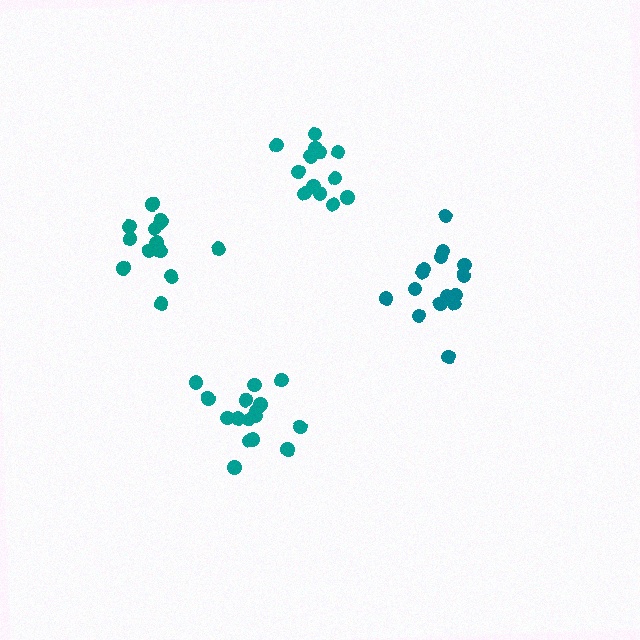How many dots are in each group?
Group 1: 13 dots, Group 2: 17 dots, Group 3: 13 dots, Group 4: 15 dots (58 total).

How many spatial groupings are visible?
There are 4 spatial groupings.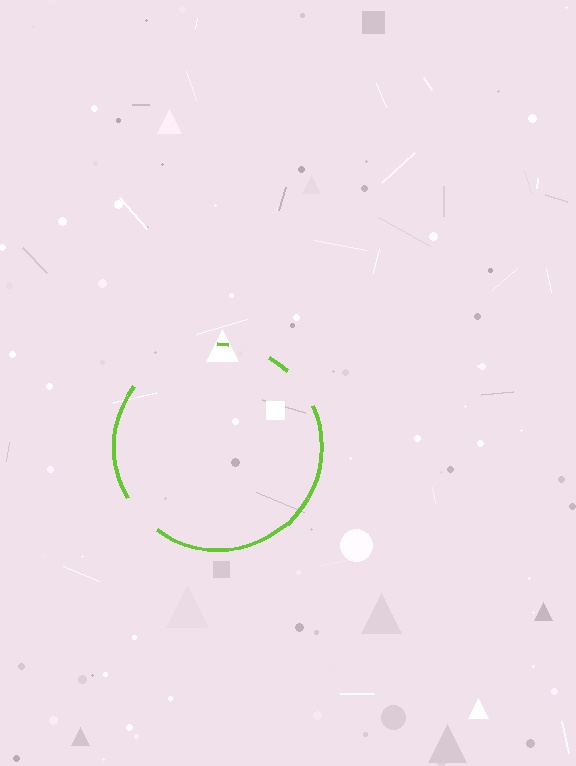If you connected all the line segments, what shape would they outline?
They would outline a circle.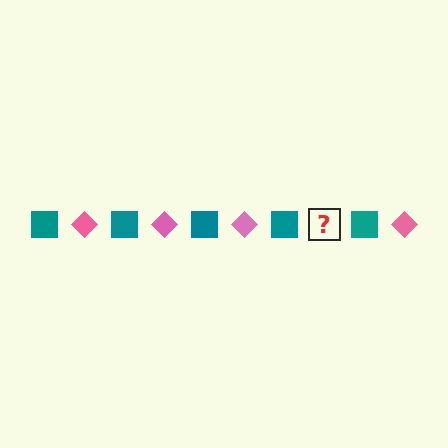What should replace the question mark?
The question mark should be replaced with a pink diamond.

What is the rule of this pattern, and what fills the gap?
The rule is that the pattern alternates between teal square and pink diamond. The gap should be filled with a pink diamond.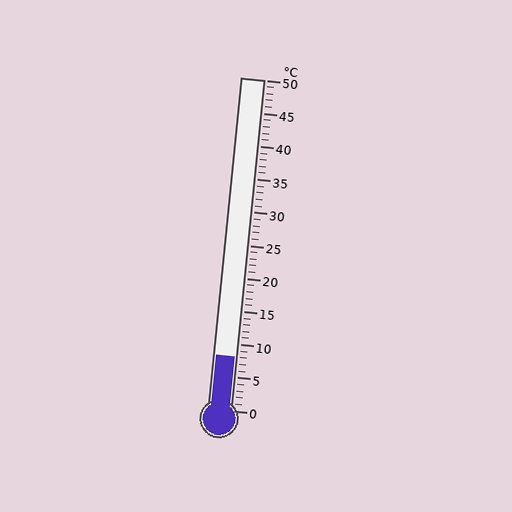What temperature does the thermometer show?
The thermometer shows approximately 8°C.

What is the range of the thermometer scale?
The thermometer scale ranges from 0°C to 50°C.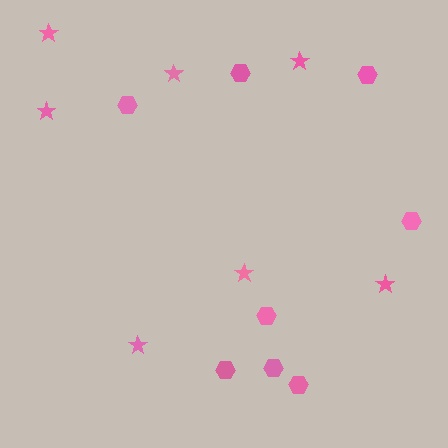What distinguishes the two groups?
There are 2 groups: one group of stars (7) and one group of hexagons (8).